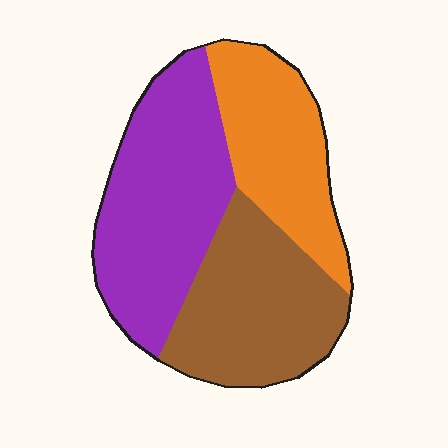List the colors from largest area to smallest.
From largest to smallest: purple, brown, orange.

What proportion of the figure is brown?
Brown takes up between a sixth and a third of the figure.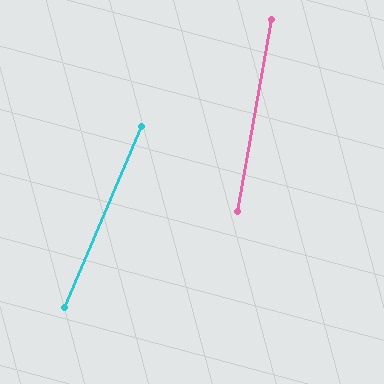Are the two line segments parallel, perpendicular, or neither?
Neither parallel nor perpendicular — they differ by about 13°.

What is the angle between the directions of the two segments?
Approximately 13 degrees.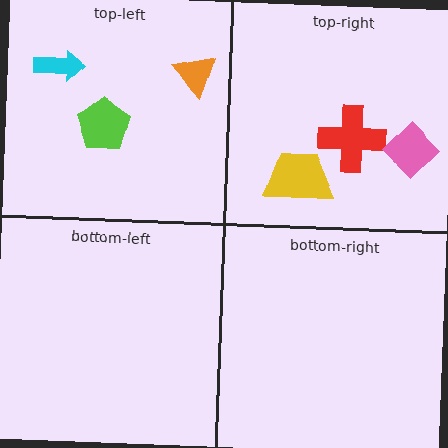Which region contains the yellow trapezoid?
The top-right region.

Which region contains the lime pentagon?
The top-left region.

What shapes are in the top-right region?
The red cross, the pink diamond, the yellow trapezoid.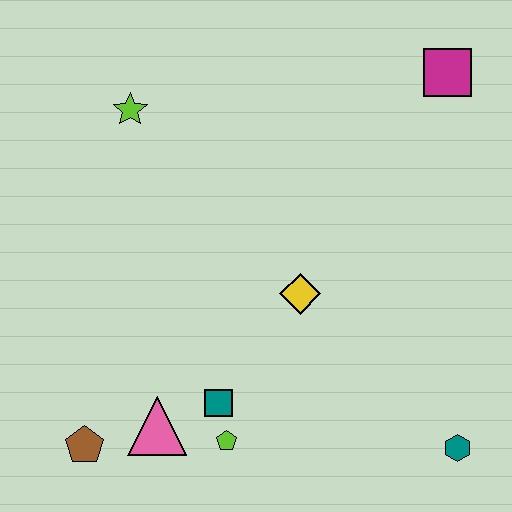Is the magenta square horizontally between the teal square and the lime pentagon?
No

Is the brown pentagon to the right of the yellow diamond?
No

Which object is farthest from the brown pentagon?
The magenta square is farthest from the brown pentagon.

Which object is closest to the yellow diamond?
The teal square is closest to the yellow diamond.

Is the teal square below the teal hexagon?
No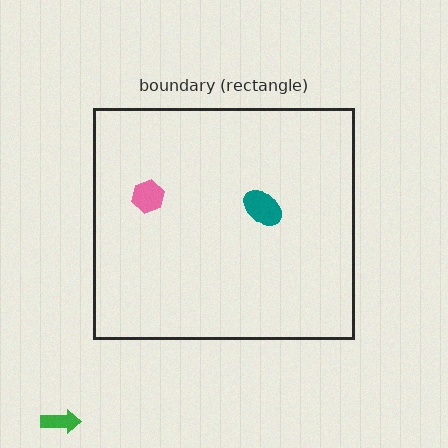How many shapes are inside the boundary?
2 inside, 1 outside.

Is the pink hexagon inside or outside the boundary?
Inside.